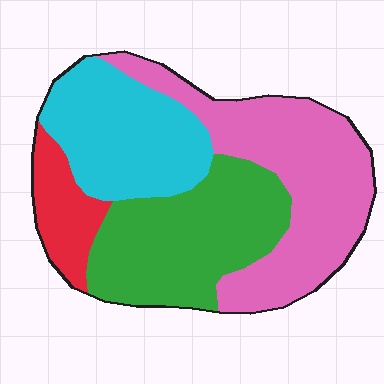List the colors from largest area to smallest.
From largest to smallest: pink, green, cyan, red.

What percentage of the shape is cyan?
Cyan covers 25% of the shape.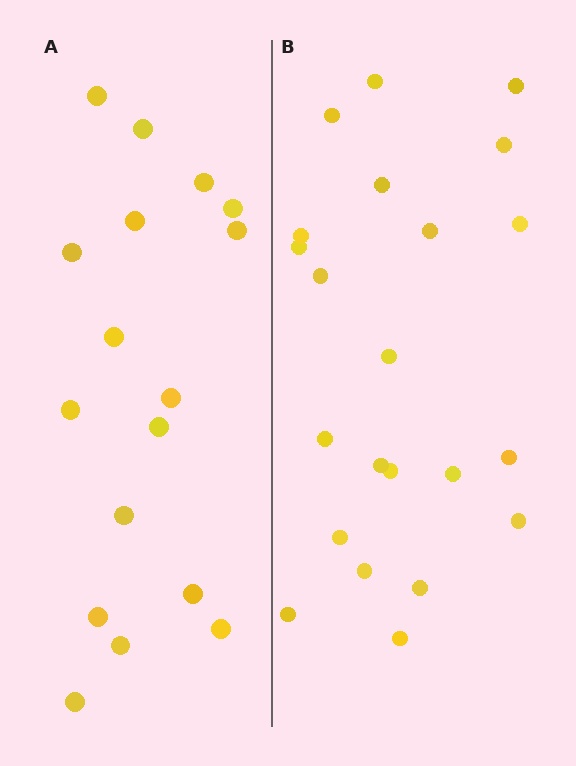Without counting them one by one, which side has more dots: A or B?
Region B (the right region) has more dots.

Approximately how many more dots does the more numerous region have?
Region B has about 5 more dots than region A.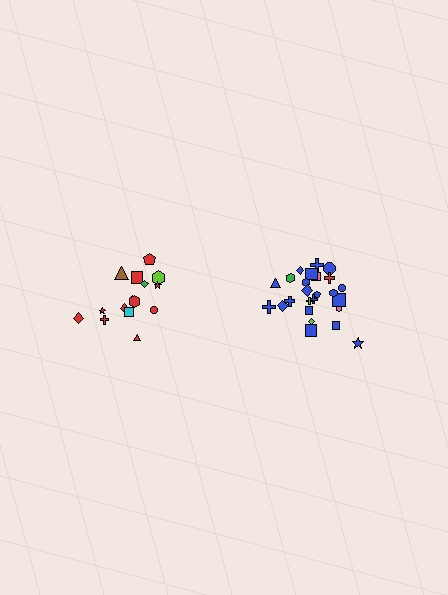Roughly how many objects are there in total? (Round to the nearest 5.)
Roughly 40 objects in total.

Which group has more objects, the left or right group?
The right group.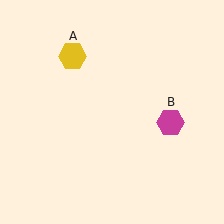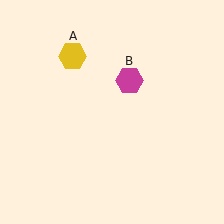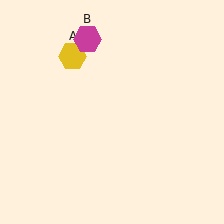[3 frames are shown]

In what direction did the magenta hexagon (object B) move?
The magenta hexagon (object B) moved up and to the left.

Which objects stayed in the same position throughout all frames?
Yellow hexagon (object A) remained stationary.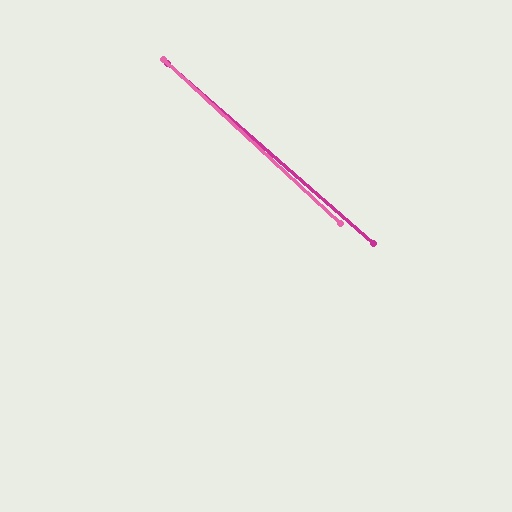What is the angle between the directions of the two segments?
Approximately 2 degrees.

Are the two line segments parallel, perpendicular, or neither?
Parallel — their directions differ by only 1.6°.